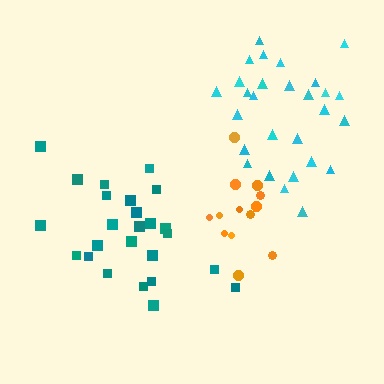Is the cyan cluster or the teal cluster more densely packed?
Teal.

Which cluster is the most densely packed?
Orange.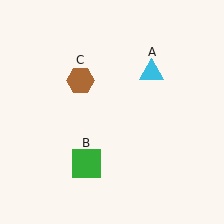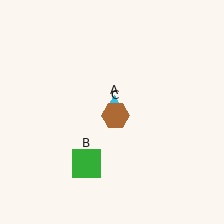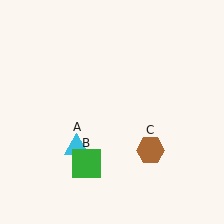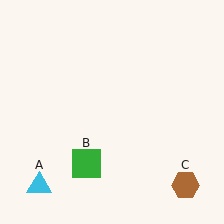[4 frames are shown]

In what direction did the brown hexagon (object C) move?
The brown hexagon (object C) moved down and to the right.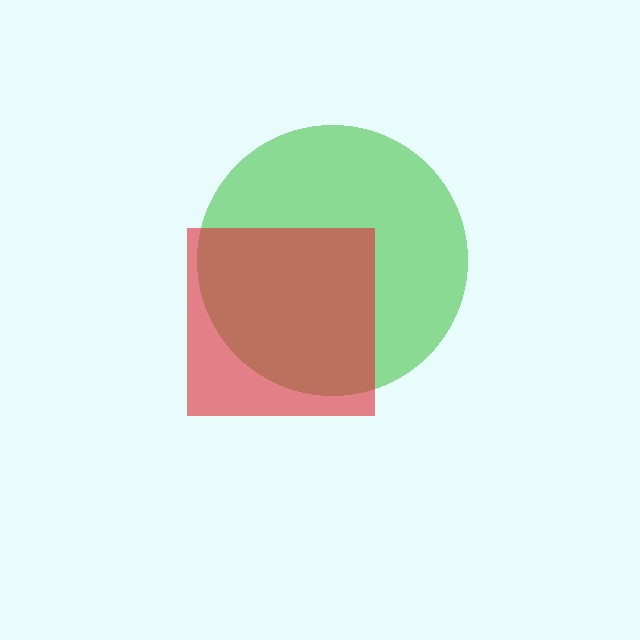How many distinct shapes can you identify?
There are 2 distinct shapes: a green circle, a red square.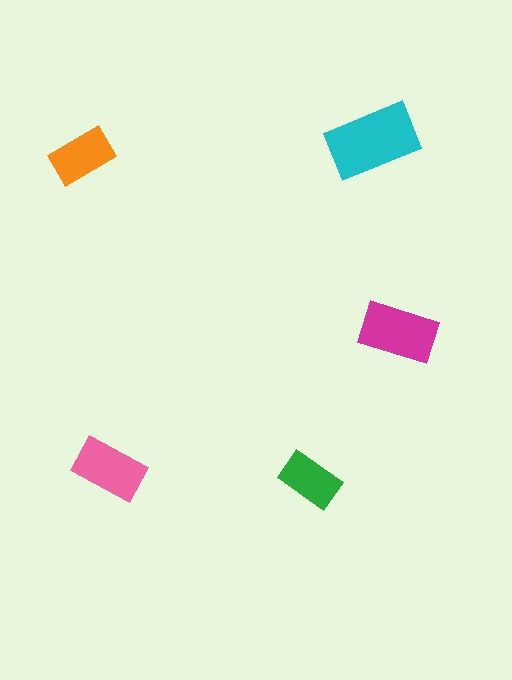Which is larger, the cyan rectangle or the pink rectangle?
The cyan one.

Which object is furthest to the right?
The magenta rectangle is rightmost.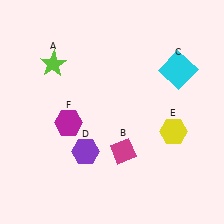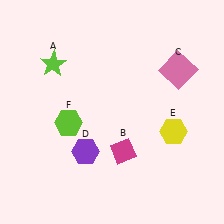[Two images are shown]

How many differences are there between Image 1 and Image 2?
There are 2 differences between the two images.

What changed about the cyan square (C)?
In Image 1, C is cyan. In Image 2, it changed to pink.